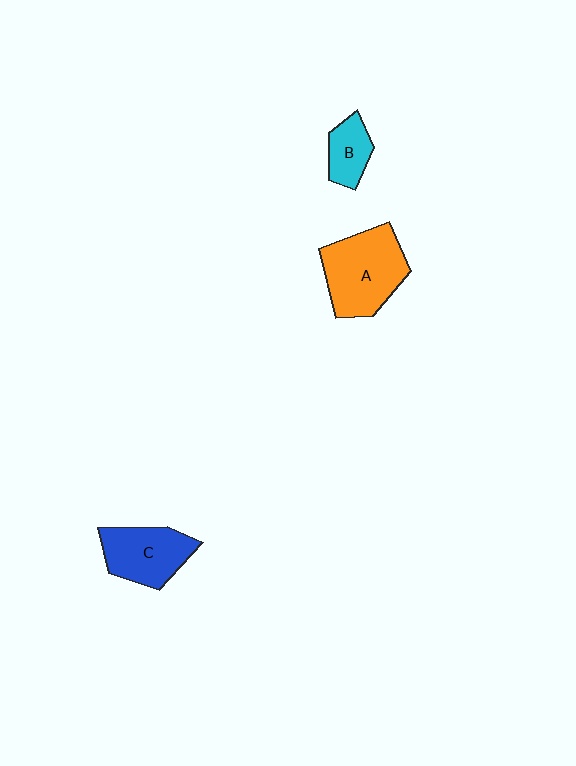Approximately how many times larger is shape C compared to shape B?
Approximately 1.8 times.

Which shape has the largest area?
Shape A (orange).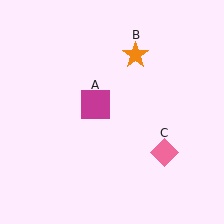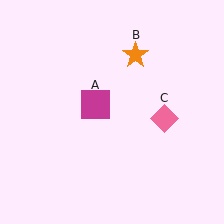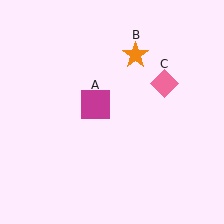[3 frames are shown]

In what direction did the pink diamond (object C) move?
The pink diamond (object C) moved up.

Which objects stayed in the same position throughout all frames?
Magenta square (object A) and orange star (object B) remained stationary.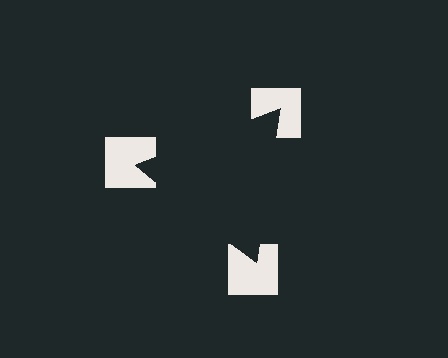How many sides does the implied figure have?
3 sides.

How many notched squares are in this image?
There are 3 — one at each vertex of the illusory triangle.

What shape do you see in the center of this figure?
An illusory triangle — its edges are inferred from the aligned wedge cuts in the notched squares, not physically drawn.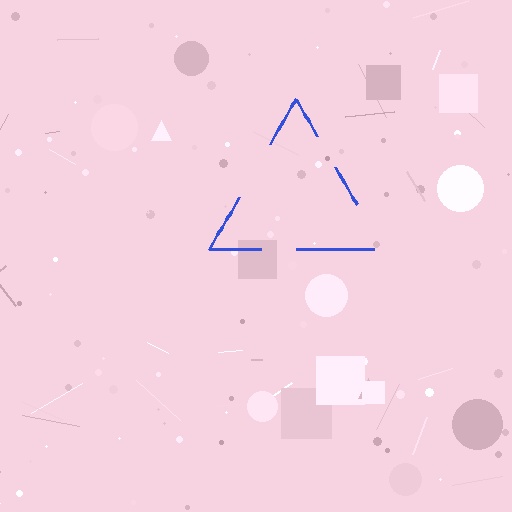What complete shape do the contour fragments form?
The contour fragments form a triangle.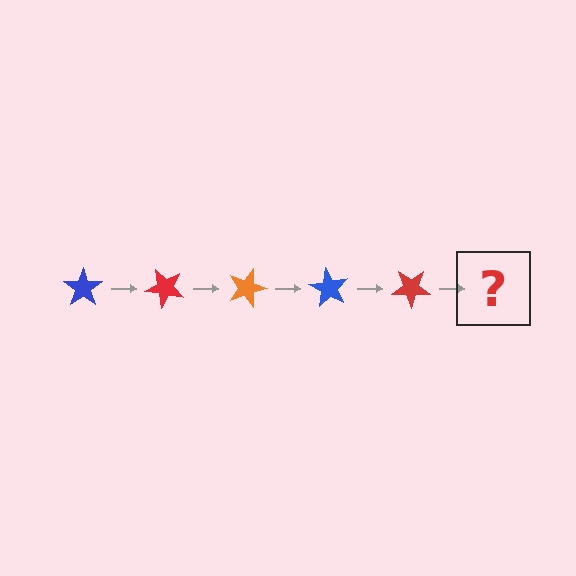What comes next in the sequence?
The next element should be an orange star, rotated 225 degrees from the start.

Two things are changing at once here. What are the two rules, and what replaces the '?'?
The two rules are that it rotates 45 degrees each step and the color cycles through blue, red, and orange. The '?' should be an orange star, rotated 225 degrees from the start.